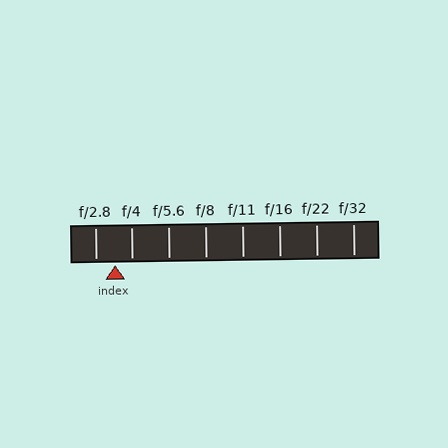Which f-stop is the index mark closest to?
The index mark is closest to f/4.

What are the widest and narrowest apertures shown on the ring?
The widest aperture shown is f/2.8 and the narrowest is f/32.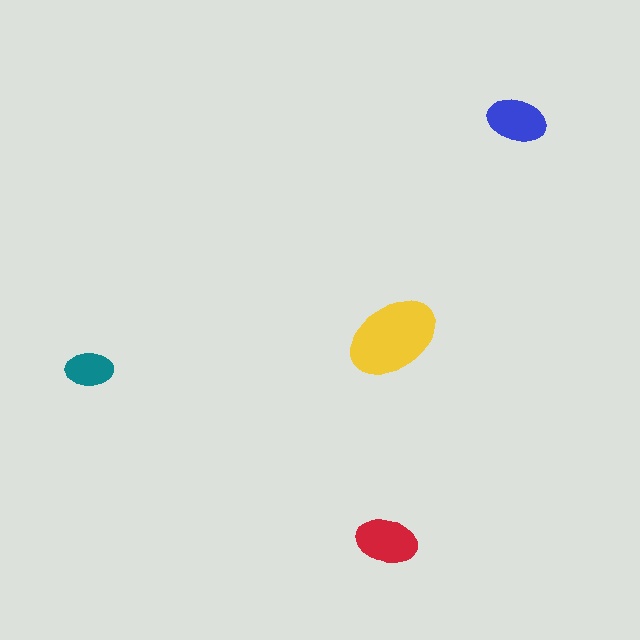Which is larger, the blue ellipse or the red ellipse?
The red one.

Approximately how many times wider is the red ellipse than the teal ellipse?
About 1.5 times wider.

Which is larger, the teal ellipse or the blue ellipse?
The blue one.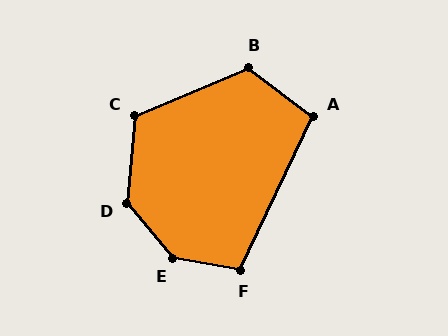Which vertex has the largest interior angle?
E, at approximately 141 degrees.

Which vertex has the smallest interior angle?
A, at approximately 101 degrees.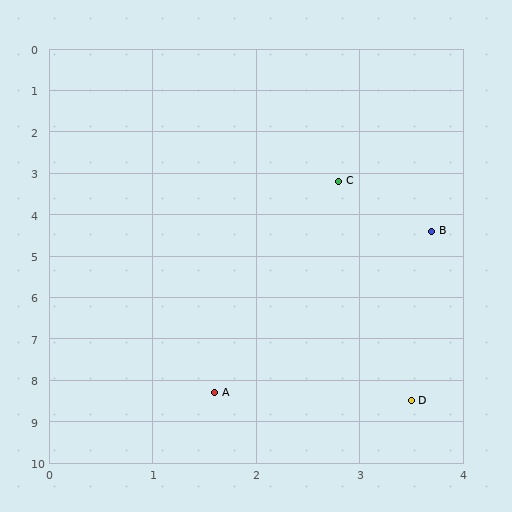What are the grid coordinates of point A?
Point A is at approximately (1.6, 8.3).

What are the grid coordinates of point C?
Point C is at approximately (2.8, 3.2).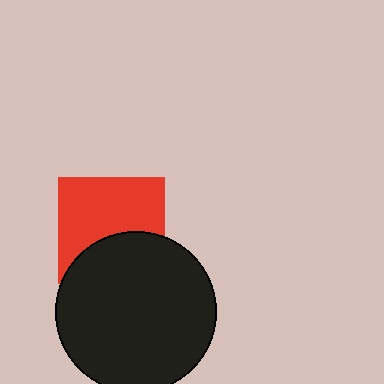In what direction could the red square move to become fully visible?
The red square could move up. That would shift it out from behind the black circle entirely.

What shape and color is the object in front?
The object in front is a black circle.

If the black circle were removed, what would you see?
You would see the complete red square.